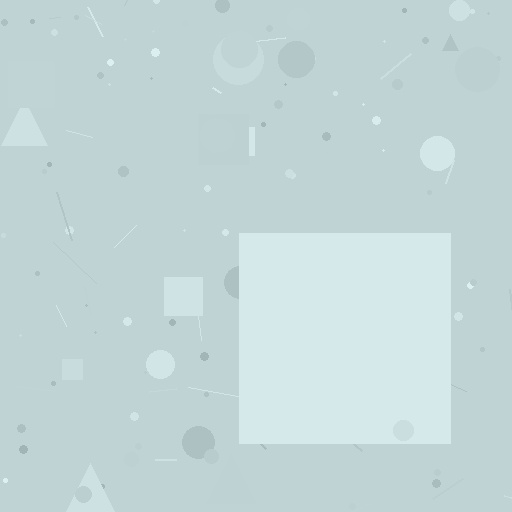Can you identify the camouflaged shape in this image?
The camouflaged shape is a square.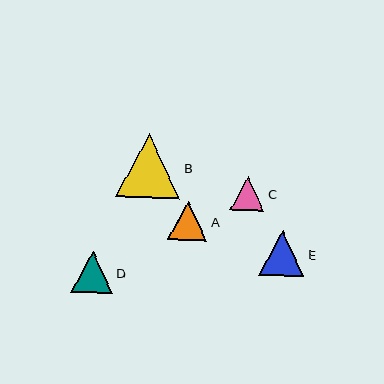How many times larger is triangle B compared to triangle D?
Triangle B is approximately 1.5 times the size of triangle D.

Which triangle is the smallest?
Triangle C is the smallest with a size of approximately 34 pixels.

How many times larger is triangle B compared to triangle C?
Triangle B is approximately 1.9 times the size of triangle C.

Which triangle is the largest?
Triangle B is the largest with a size of approximately 64 pixels.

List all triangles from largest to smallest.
From largest to smallest: B, E, D, A, C.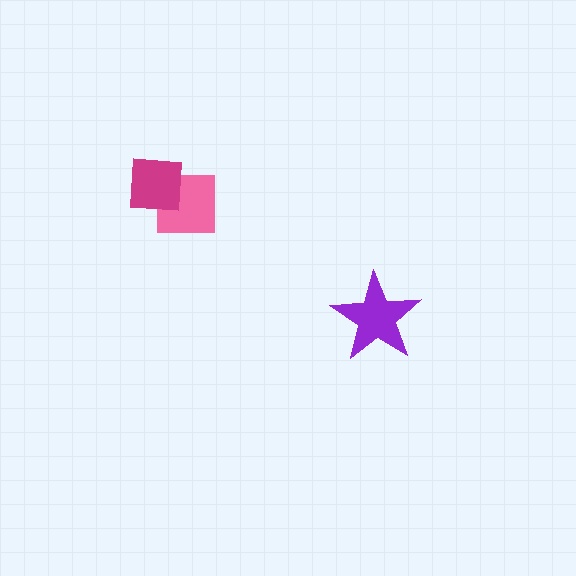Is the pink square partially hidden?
Yes, it is partially covered by another shape.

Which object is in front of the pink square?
The magenta square is in front of the pink square.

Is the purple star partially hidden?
No, no other shape covers it.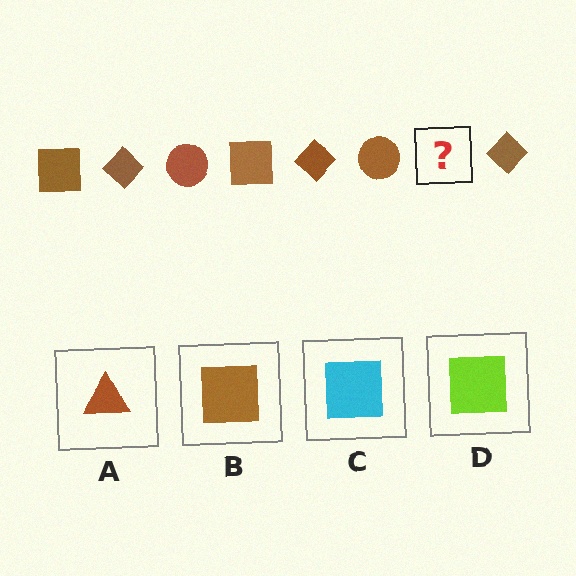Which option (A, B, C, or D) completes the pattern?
B.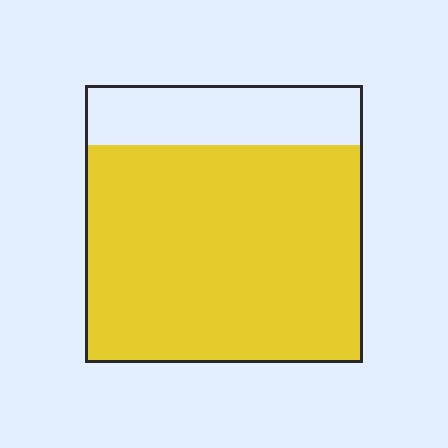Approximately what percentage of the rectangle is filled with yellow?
Approximately 80%.